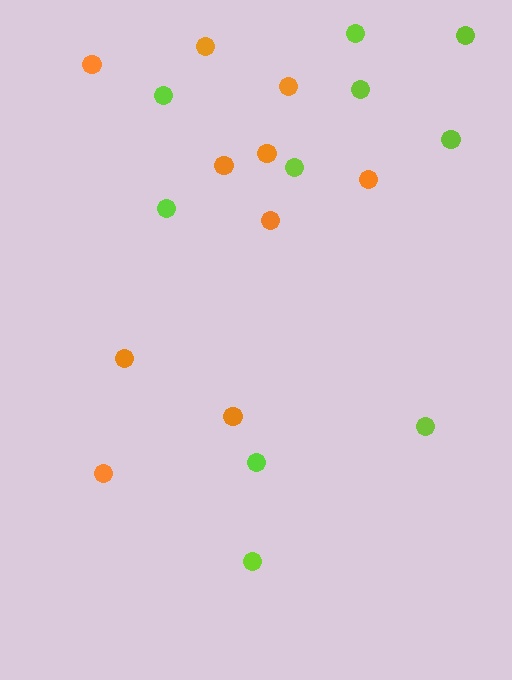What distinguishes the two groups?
There are 2 groups: one group of orange circles (10) and one group of lime circles (10).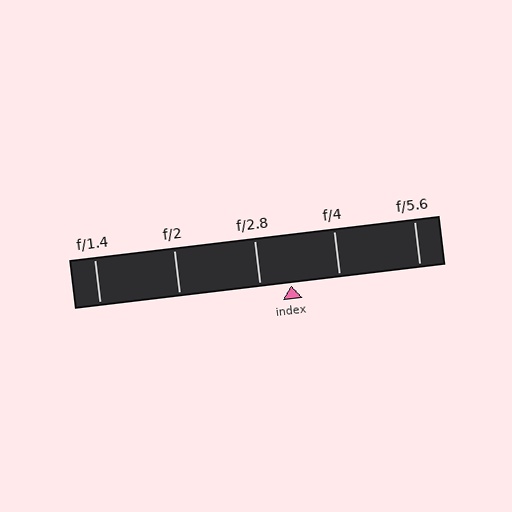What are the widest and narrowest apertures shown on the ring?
The widest aperture shown is f/1.4 and the narrowest is f/5.6.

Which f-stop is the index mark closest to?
The index mark is closest to f/2.8.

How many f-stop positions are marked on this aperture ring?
There are 5 f-stop positions marked.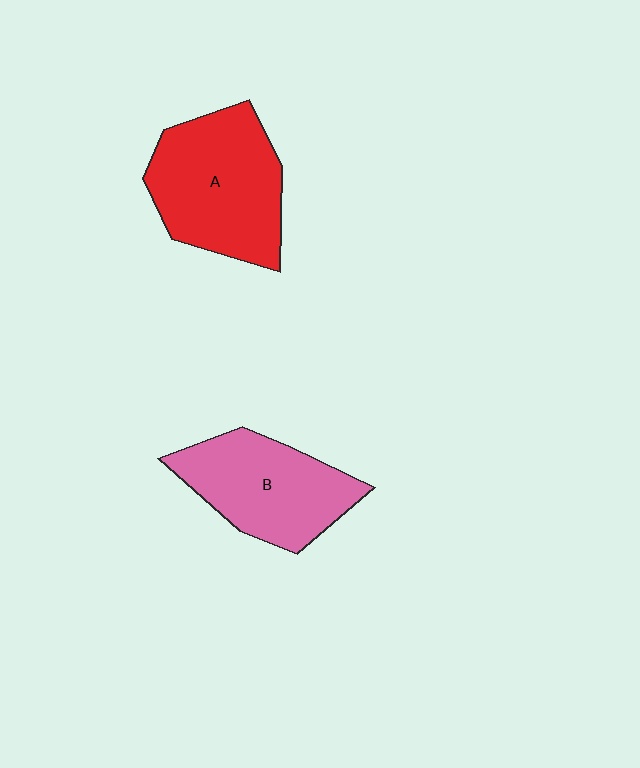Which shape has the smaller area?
Shape B (pink).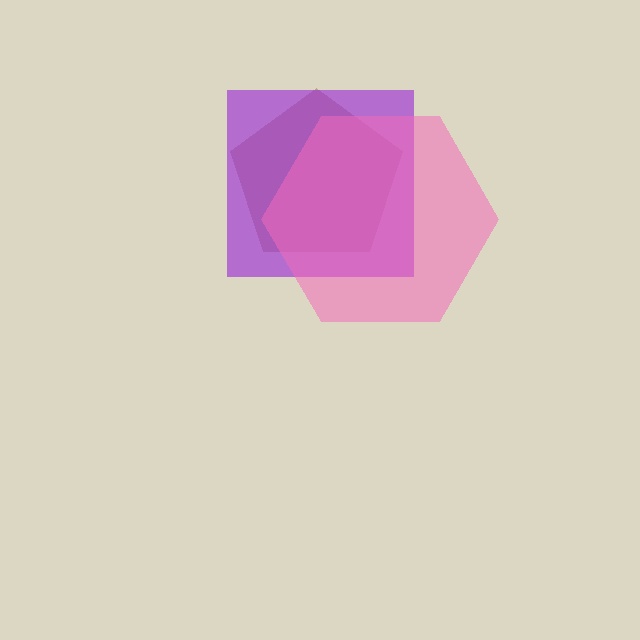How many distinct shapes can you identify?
There are 3 distinct shapes: a brown pentagon, a purple square, a pink hexagon.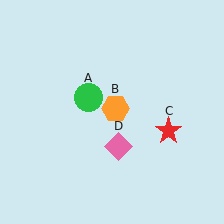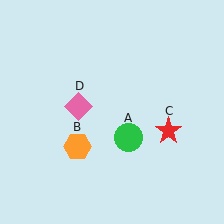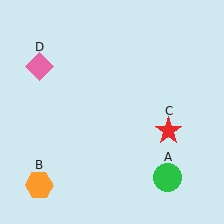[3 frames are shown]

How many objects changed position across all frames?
3 objects changed position: green circle (object A), orange hexagon (object B), pink diamond (object D).